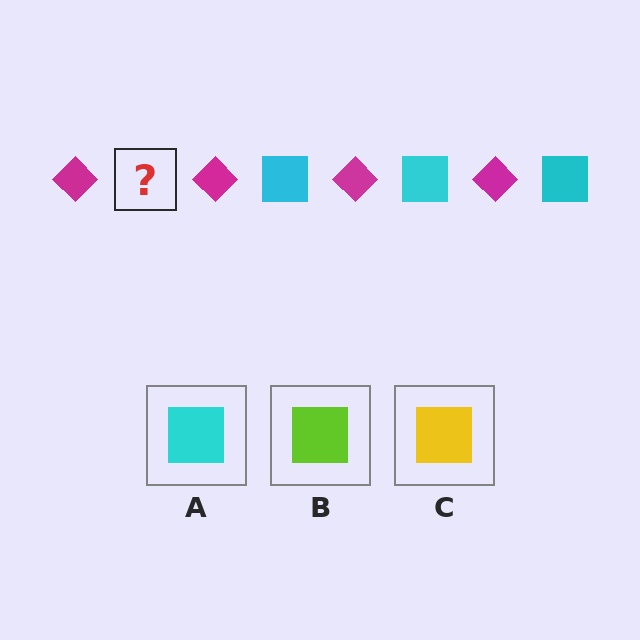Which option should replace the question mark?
Option A.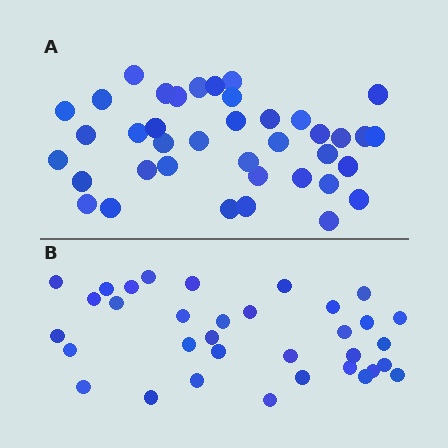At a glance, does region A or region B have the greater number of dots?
Region A (the top region) has more dots.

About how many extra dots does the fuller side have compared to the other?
Region A has about 5 more dots than region B.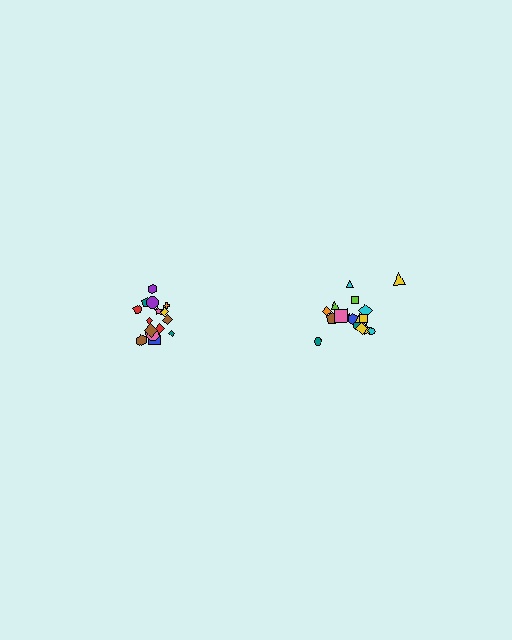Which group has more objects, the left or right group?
The right group.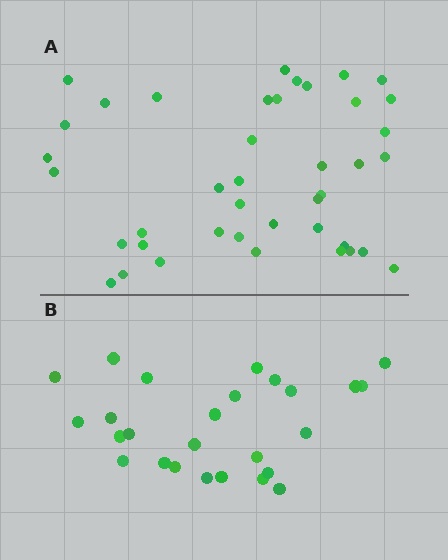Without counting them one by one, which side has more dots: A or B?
Region A (the top region) has more dots.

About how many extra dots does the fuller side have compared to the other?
Region A has approximately 15 more dots than region B.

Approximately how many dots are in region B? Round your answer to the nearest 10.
About 30 dots. (The exact count is 26, which rounds to 30.)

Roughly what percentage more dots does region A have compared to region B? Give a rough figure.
About 60% more.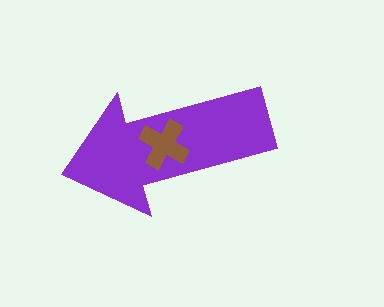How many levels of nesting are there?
2.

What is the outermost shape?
The purple arrow.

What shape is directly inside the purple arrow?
The brown cross.